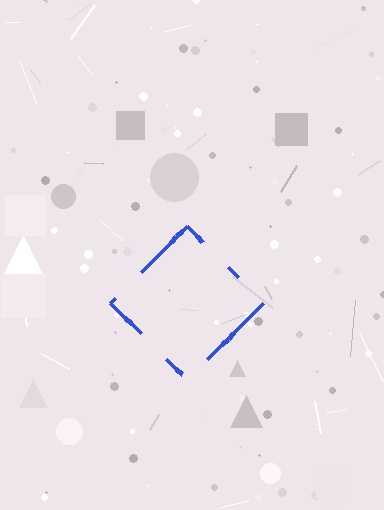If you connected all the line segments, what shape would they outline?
They would outline a diamond.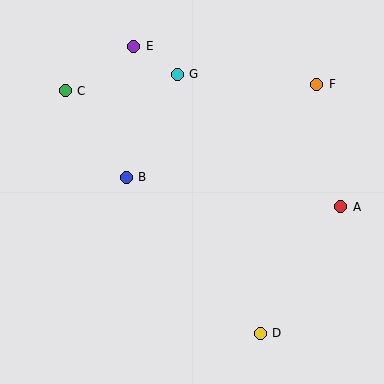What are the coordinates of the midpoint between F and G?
The midpoint between F and G is at (247, 79).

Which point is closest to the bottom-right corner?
Point D is closest to the bottom-right corner.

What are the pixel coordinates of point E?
Point E is at (134, 46).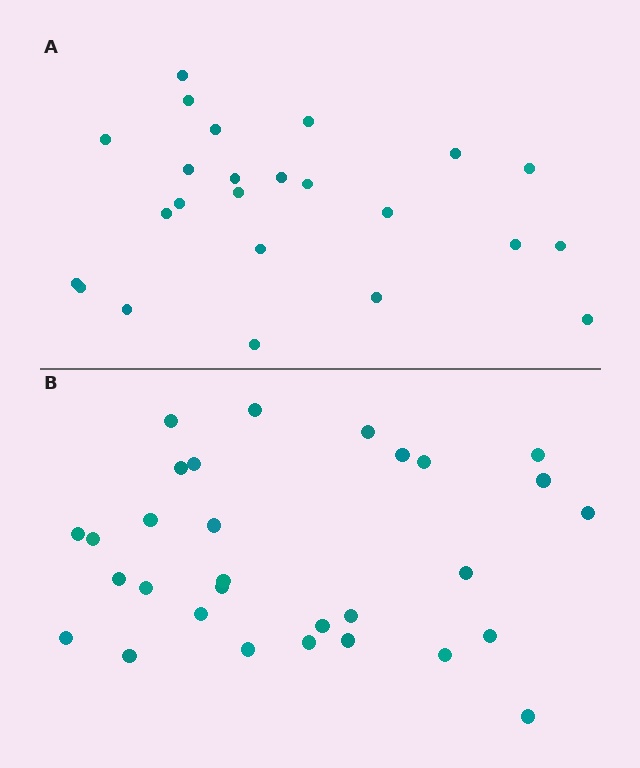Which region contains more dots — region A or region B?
Region B (the bottom region) has more dots.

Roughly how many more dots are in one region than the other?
Region B has about 6 more dots than region A.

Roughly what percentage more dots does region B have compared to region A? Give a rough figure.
About 25% more.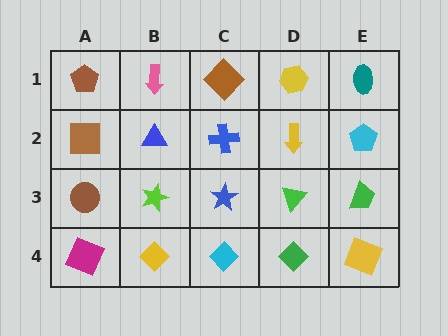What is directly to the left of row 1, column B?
A brown pentagon.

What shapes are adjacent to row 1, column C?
A blue cross (row 2, column C), a pink arrow (row 1, column B), a yellow hexagon (row 1, column D).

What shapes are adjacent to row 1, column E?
A cyan pentagon (row 2, column E), a yellow hexagon (row 1, column D).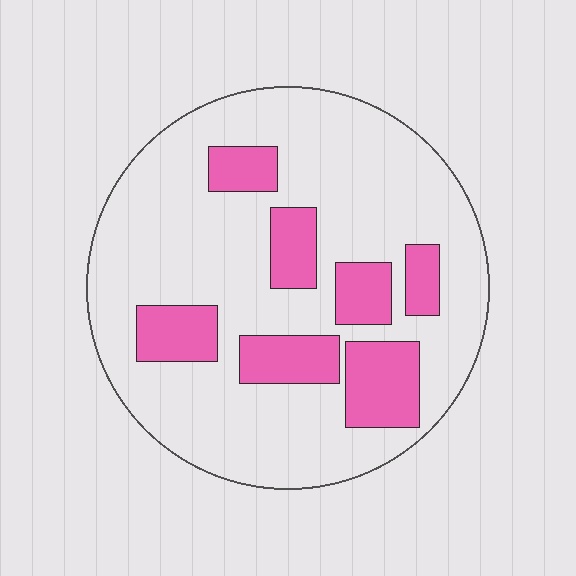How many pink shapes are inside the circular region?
7.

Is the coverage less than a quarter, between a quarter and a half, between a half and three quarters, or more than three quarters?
Less than a quarter.